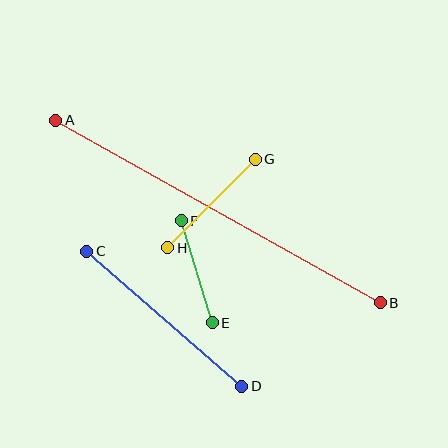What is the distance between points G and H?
The distance is approximately 125 pixels.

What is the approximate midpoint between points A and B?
The midpoint is at approximately (218, 212) pixels.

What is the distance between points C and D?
The distance is approximately 206 pixels.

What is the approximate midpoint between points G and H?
The midpoint is at approximately (211, 204) pixels.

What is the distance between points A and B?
The distance is approximately 372 pixels.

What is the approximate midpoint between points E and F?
The midpoint is at approximately (197, 272) pixels.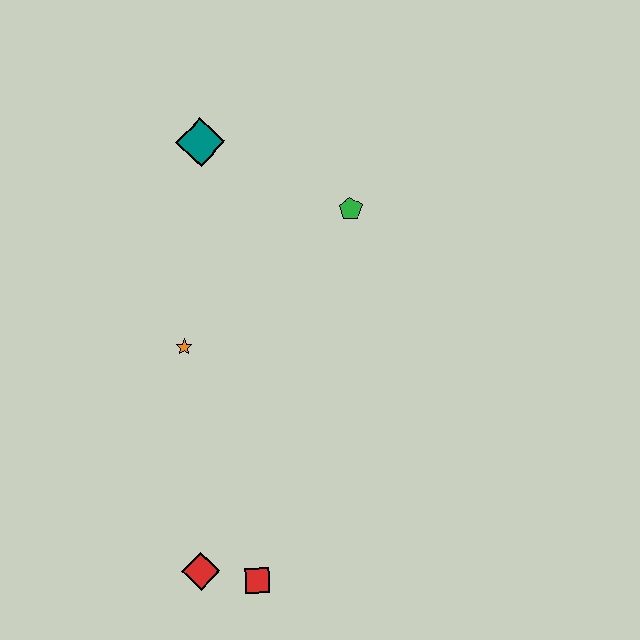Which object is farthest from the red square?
The teal diamond is farthest from the red square.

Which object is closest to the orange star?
The teal diamond is closest to the orange star.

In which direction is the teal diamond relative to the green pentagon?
The teal diamond is to the left of the green pentagon.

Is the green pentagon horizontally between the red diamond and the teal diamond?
No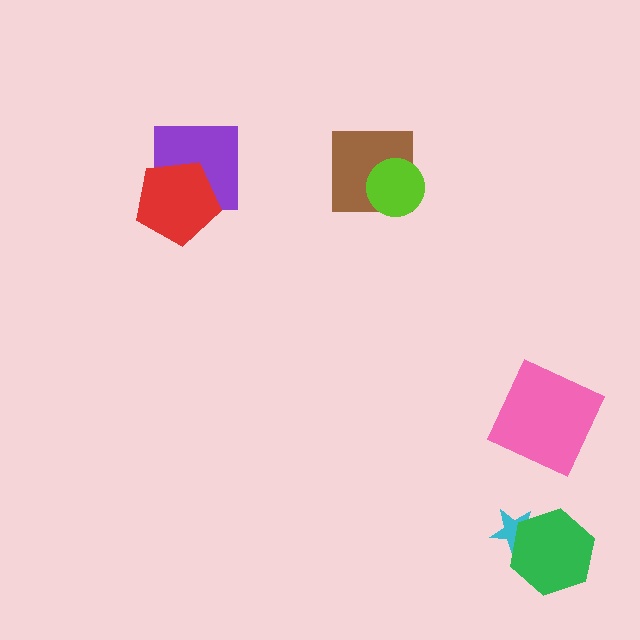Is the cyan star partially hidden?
Yes, it is partially covered by another shape.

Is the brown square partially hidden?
Yes, it is partially covered by another shape.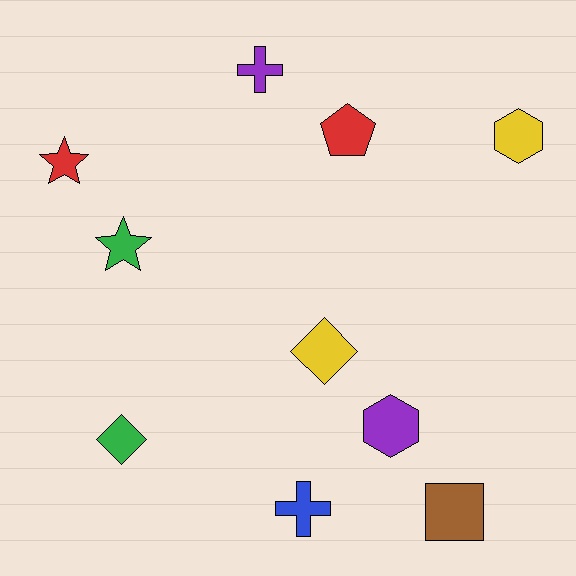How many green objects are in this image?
There are 2 green objects.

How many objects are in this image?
There are 10 objects.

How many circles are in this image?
There are no circles.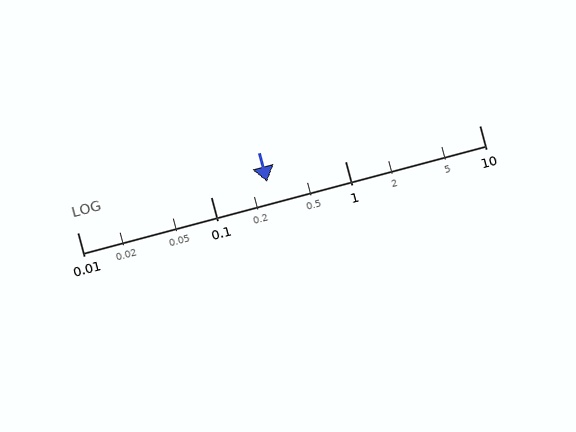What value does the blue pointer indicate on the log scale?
The pointer indicates approximately 0.26.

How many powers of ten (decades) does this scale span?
The scale spans 3 decades, from 0.01 to 10.